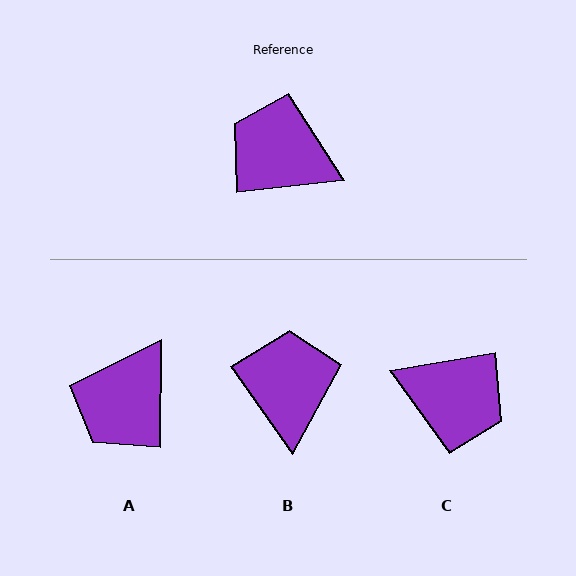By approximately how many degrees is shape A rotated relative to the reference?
Approximately 84 degrees counter-clockwise.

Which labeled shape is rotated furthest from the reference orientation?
C, about 177 degrees away.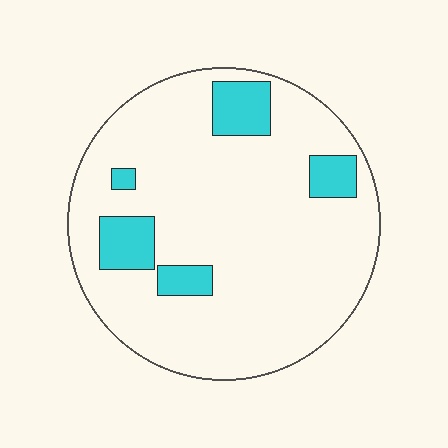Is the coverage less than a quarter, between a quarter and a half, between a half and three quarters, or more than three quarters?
Less than a quarter.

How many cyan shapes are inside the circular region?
5.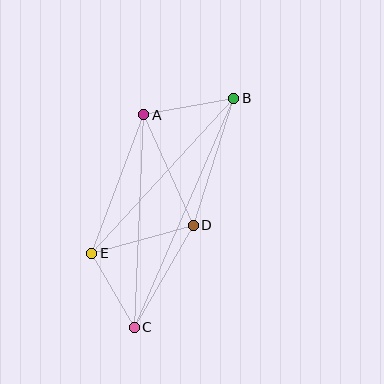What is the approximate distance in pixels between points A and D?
The distance between A and D is approximately 121 pixels.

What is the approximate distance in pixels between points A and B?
The distance between A and B is approximately 91 pixels.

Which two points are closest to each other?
Points C and E are closest to each other.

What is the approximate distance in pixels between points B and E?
The distance between B and E is approximately 210 pixels.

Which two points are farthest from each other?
Points B and C are farthest from each other.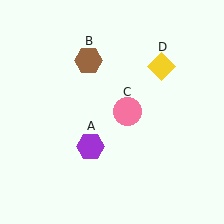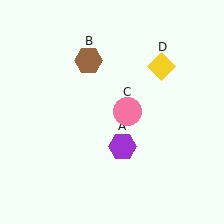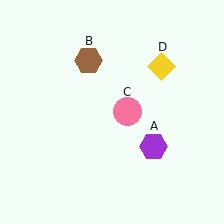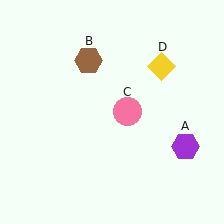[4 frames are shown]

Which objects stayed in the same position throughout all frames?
Brown hexagon (object B) and pink circle (object C) and yellow diamond (object D) remained stationary.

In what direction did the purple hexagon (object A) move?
The purple hexagon (object A) moved right.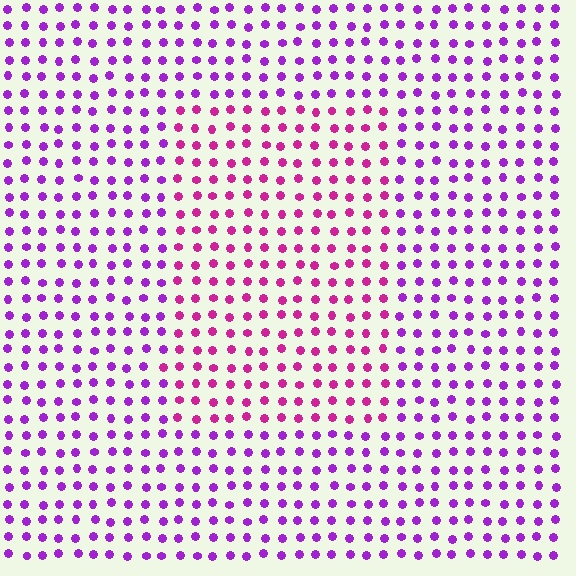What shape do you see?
I see a rectangle.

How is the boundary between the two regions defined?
The boundary is defined purely by a slight shift in hue (about 35 degrees). Spacing, size, and orientation are identical on both sides.